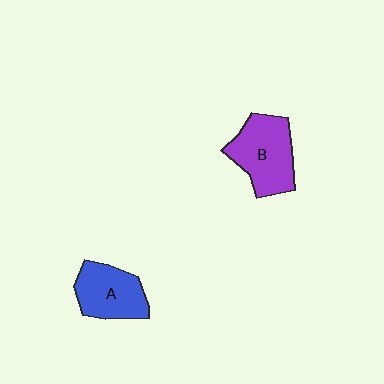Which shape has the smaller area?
Shape A (blue).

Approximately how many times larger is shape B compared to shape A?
Approximately 1.2 times.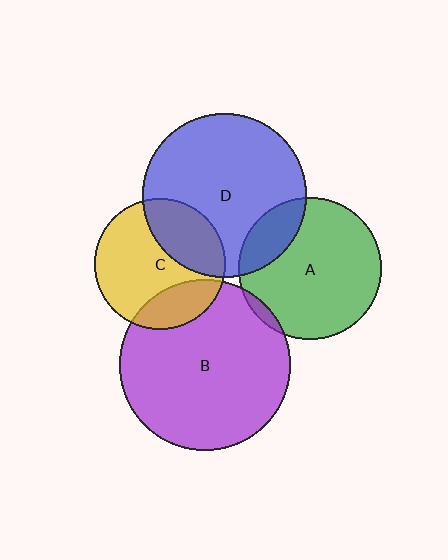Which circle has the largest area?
Circle B (purple).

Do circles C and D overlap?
Yes.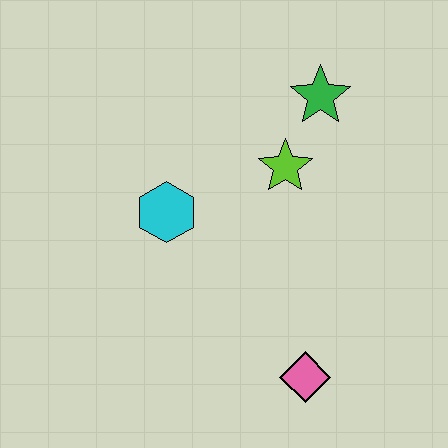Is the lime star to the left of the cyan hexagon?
No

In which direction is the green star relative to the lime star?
The green star is above the lime star.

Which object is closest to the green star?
The lime star is closest to the green star.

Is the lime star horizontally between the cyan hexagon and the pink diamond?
Yes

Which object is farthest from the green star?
The pink diamond is farthest from the green star.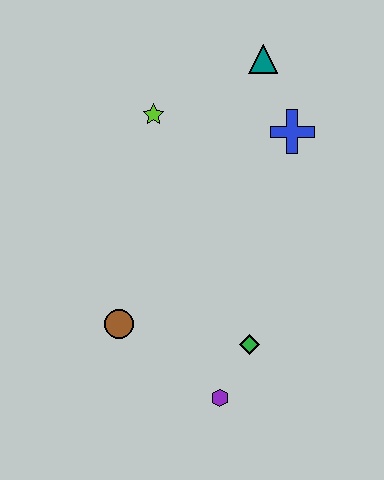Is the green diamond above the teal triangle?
No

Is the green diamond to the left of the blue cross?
Yes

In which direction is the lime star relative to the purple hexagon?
The lime star is above the purple hexagon.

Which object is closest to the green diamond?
The purple hexagon is closest to the green diamond.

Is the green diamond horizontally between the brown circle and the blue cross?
Yes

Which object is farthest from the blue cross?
The purple hexagon is farthest from the blue cross.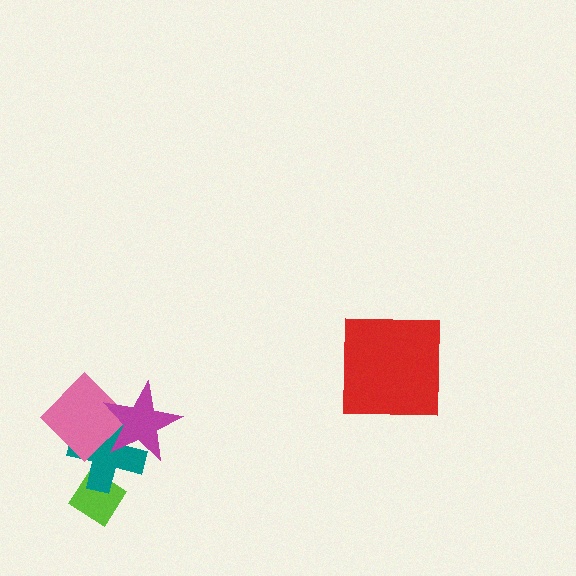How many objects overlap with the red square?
0 objects overlap with the red square.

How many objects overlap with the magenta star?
2 objects overlap with the magenta star.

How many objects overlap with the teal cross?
3 objects overlap with the teal cross.